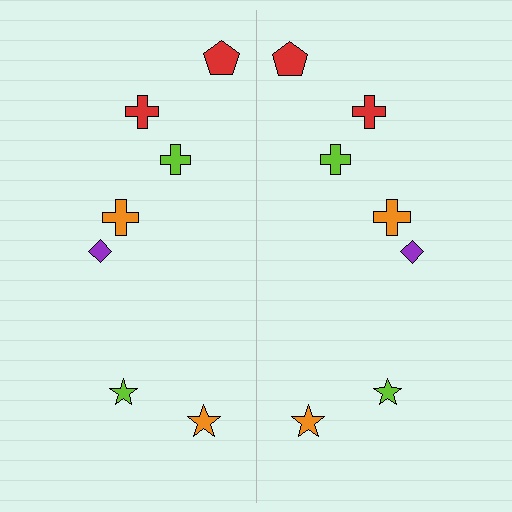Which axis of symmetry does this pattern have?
The pattern has a vertical axis of symmetry running through the center of the image.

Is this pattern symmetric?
Yes, this pattern has bilateral (reflection) symmetry.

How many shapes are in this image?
There are 14 shapes in this image.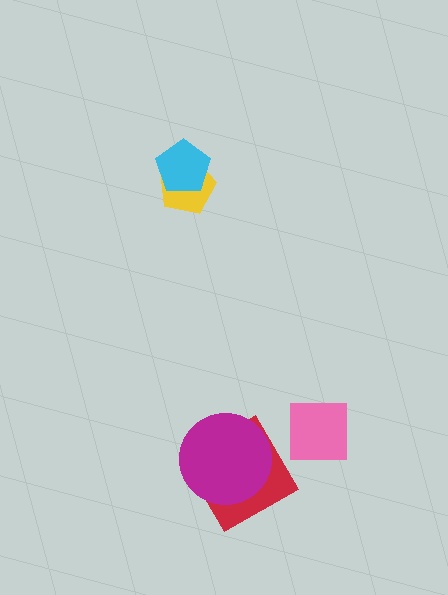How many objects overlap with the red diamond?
1 object overlaps with the red diamond.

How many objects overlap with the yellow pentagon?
1 object overlaps with the yellow pentagon.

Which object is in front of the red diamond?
The magenta circle is in front of the red diamond.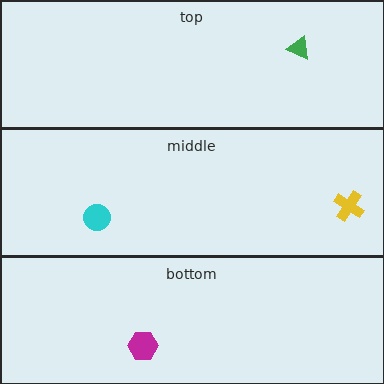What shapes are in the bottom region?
The magenta hexagon.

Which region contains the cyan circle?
The middle region.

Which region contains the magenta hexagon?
The bottom region.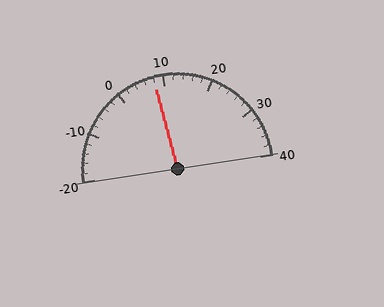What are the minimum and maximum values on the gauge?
The gauge ranges from -20 to 40.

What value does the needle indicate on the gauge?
The needle indicates approximately 8.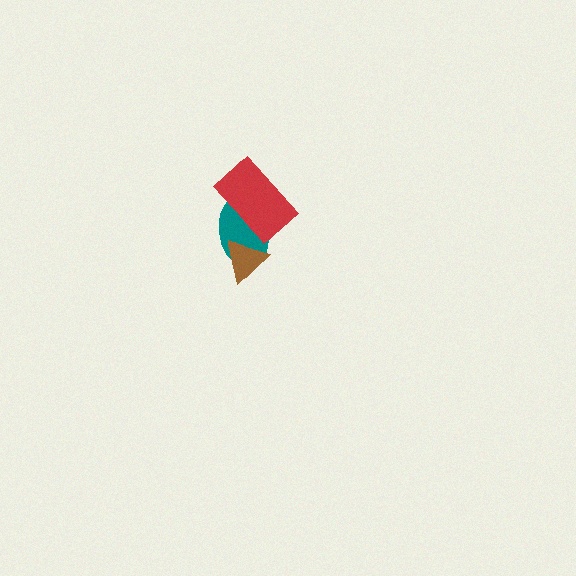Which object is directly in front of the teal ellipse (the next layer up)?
The brown triangle is directly in front of the teal ellipse.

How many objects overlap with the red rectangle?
1 object overlaps with the red rectangle.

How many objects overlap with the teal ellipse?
2 objects overlap with the teal ellipse.